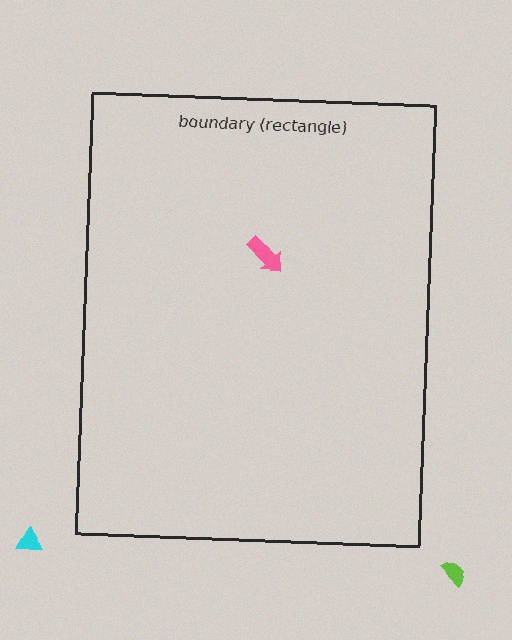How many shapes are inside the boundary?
1 inside, 2 outside.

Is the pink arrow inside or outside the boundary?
Inside.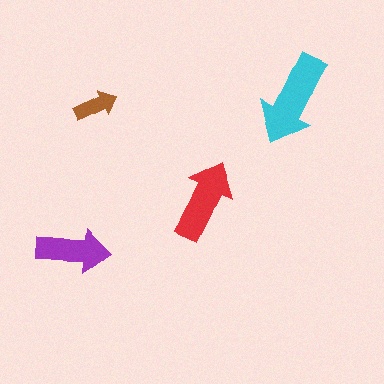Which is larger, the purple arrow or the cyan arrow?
The cyan one.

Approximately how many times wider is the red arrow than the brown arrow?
About 2 times wider.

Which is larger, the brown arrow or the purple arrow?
The purple one.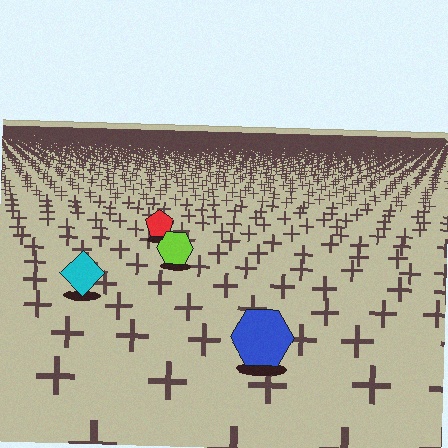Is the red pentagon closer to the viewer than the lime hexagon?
No. The lime hexagon is closer — you can tell from the texture gradient: the ground texture is coarser near it.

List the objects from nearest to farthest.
From nearest to farthest: the blue hexagon, the cyan diamond, the lime hexagon, the red pentagon.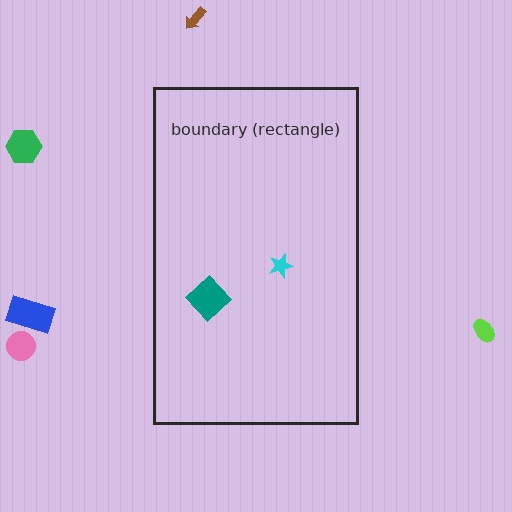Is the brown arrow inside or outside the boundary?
Outside.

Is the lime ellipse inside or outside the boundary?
Outside.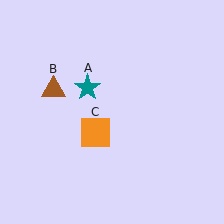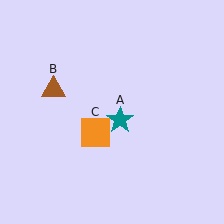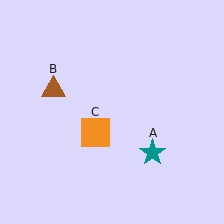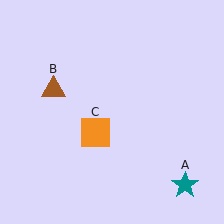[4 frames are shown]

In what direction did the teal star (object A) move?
The teal star (object A) moved down and to the right.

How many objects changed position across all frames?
1 object changed position: teal star (object A).